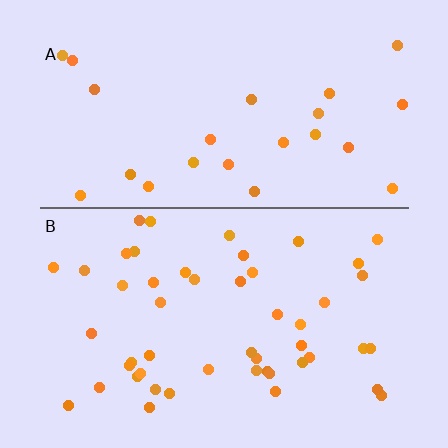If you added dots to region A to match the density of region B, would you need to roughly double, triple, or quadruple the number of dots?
Approximately double.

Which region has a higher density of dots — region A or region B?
B (the bottom).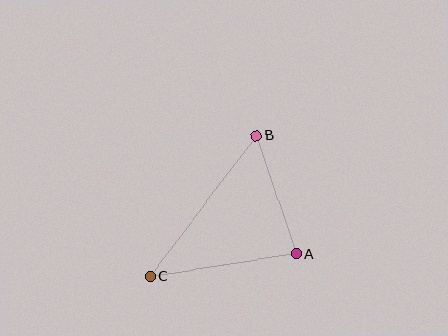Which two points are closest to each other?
Points A and B are closest to each other.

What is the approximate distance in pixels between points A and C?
The distance between A and C is approximately 149 pixels.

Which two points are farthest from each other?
Points B and C are farthest from each other.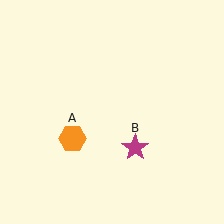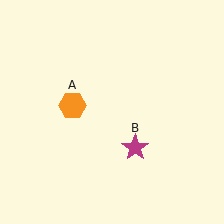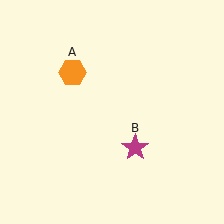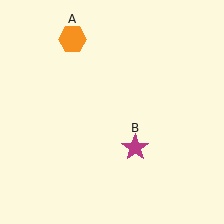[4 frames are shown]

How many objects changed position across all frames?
1 object changed position: orange hexagon (object A).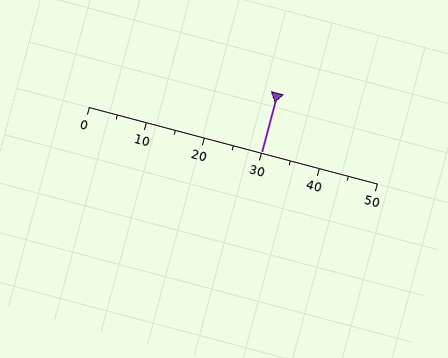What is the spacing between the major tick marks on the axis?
The major ticks are spaced 10 apart.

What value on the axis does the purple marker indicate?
The marker indicates approximately 30.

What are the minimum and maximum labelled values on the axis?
The axis runs from 0 to 50.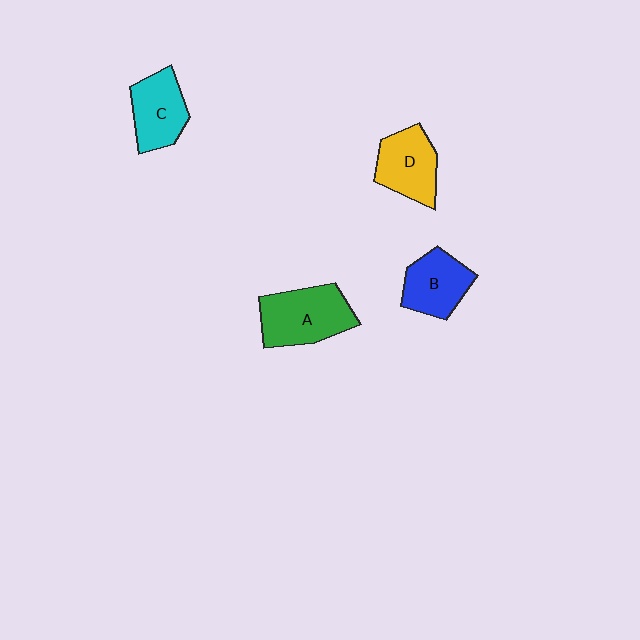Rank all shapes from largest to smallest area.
From largest to smallest: A (green), D (yellow), C (cyan), B (blue).